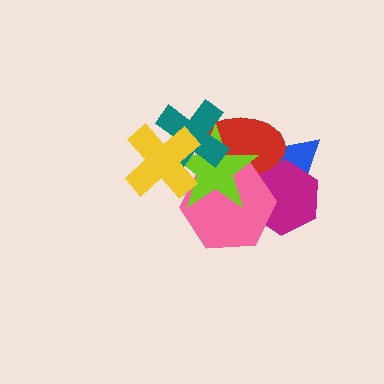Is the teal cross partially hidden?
Yes, it is partially covered by another shape.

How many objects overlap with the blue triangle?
4 objects overlap with the blue triangle.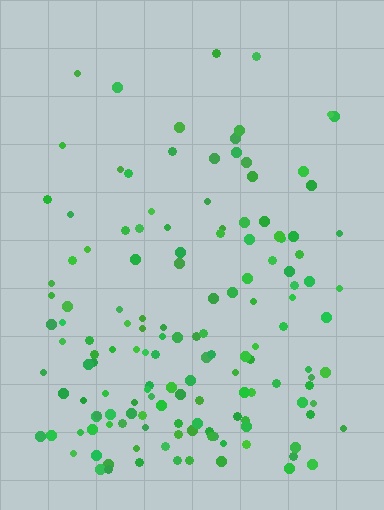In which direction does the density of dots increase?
From top to bottom, with the bottom side densest.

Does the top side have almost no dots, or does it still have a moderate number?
Still a moderate number, just noticeably fewer than the bottom.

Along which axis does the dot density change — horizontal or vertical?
Vertical.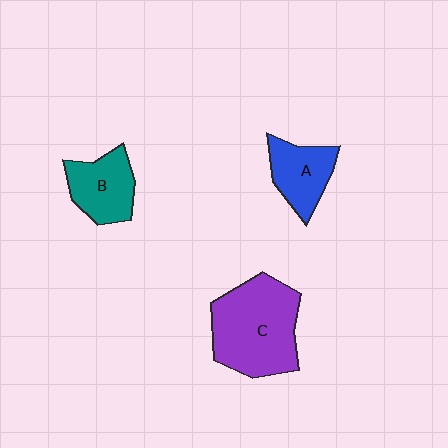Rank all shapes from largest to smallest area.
From largest to smallest: C (purple), B (teal), A (blue).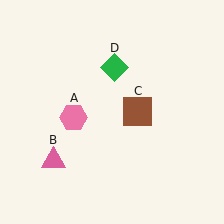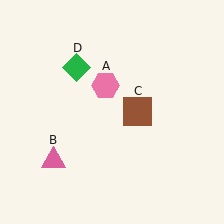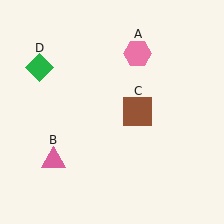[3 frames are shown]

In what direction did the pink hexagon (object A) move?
The pink hexagon (object A) moved up and to the right.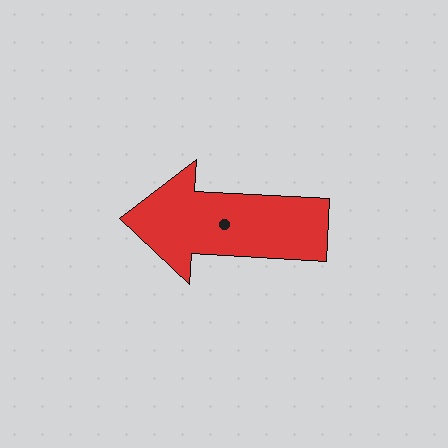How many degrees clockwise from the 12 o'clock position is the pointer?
Approximately 273 degrees.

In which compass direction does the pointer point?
West.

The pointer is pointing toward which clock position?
Roughly 9 o'clock.